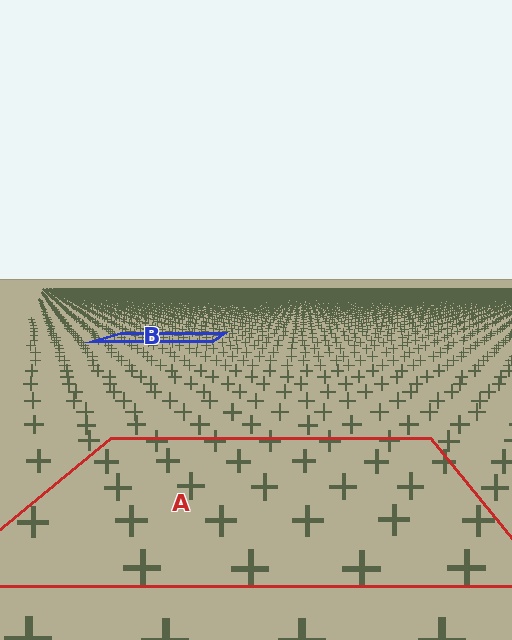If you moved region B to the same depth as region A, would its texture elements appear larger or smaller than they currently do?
They would appear larger. At a closer depth, the same texture elements are projected at a bigger on-screen size.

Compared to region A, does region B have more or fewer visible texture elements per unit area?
Region B has more texture elements per unit area — they are packed more densely because it is farther away.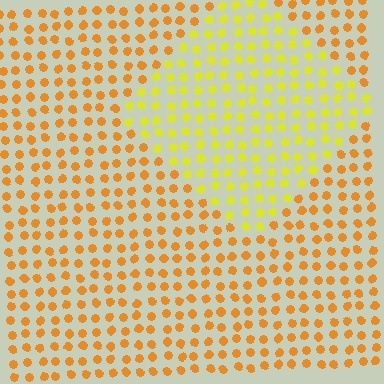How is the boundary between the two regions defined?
The boundary is defined purely by a slight shift in hue (about 33 degrees). Spacing, size, and orientation are identical on both sides.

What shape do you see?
I see a diamond.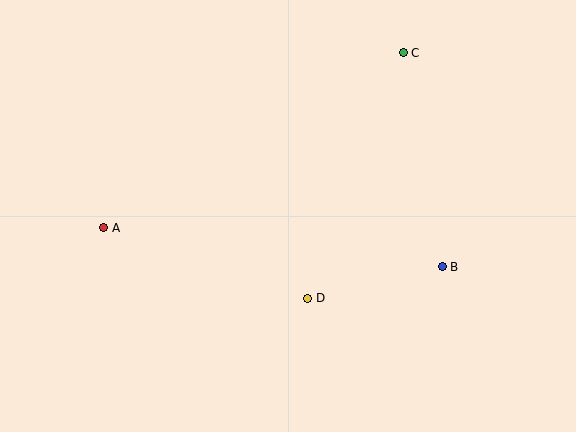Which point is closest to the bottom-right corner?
Point B is closest to the bottom-right corner.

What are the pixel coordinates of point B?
Point B is at (442, 267).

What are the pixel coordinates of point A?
Point A is at (104, 228).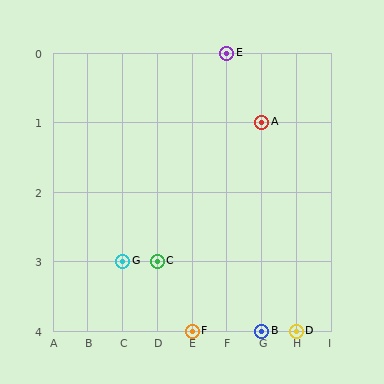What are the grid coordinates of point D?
Point D is at grid coordinates (H, 4).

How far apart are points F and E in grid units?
Points F and E are 1 column and 4 rows apart (about 4.1 grid units diagonally).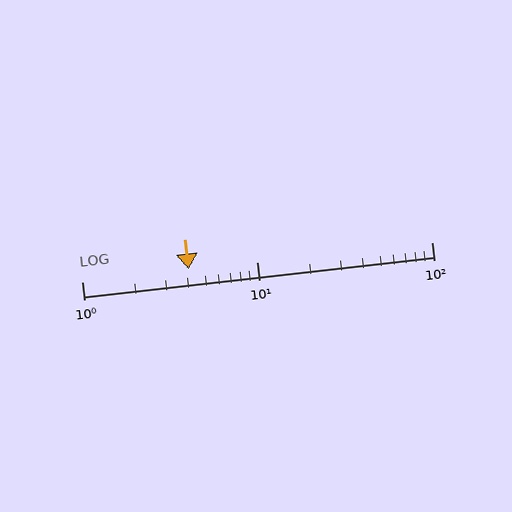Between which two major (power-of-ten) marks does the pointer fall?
The pointer is between 1 and 10.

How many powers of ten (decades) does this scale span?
The scale spans 2 decades, from 1 to 100.